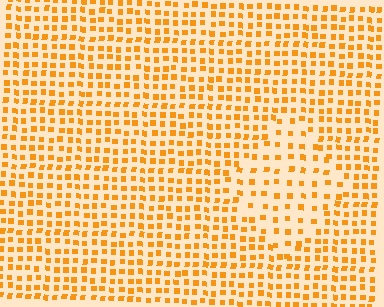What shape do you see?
I see a diamond.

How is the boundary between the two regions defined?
The boundary is defined by a change in element density (approximately 1.8x ratio). All elements are the same color, size, and shape.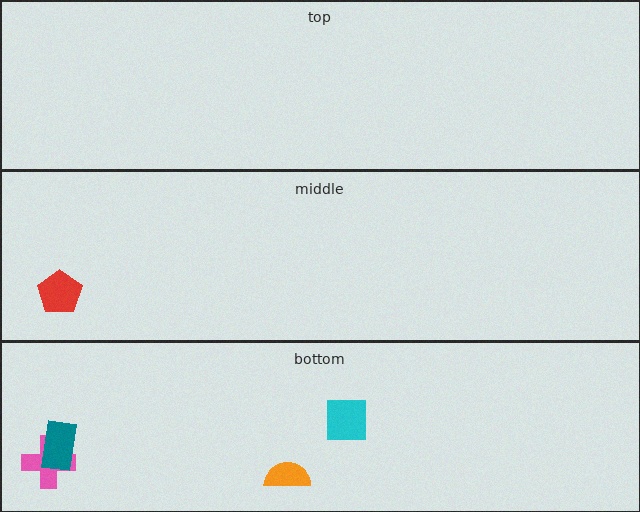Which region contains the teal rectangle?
The bottom region.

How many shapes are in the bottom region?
4.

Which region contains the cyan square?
The bottom region.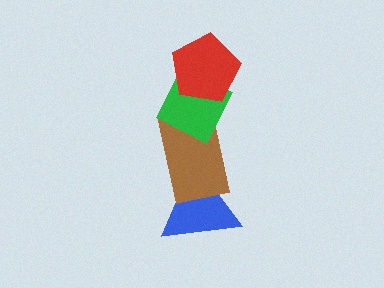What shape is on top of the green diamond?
The red pentagon is on top of the green diamond.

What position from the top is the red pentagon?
The red pentagon is 1st from the top.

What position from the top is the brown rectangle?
The brown rectangle is 3rd from the top.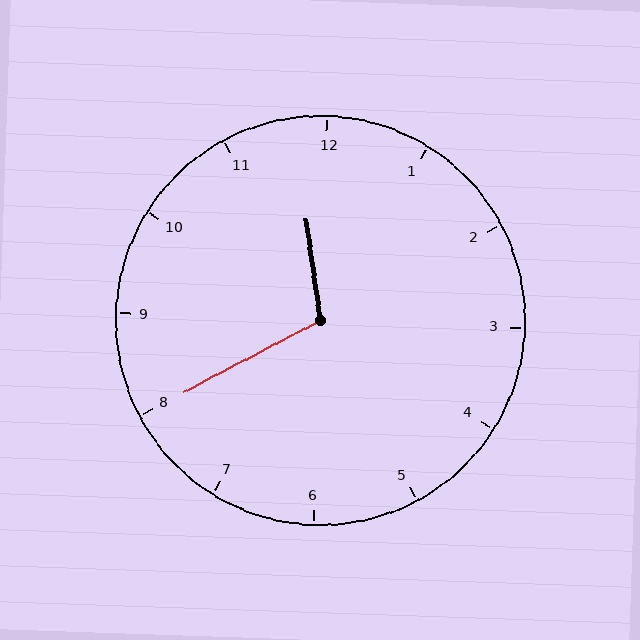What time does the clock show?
11:40.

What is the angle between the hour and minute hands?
Approximately 110 degrees.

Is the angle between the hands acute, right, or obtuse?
It is obtuse.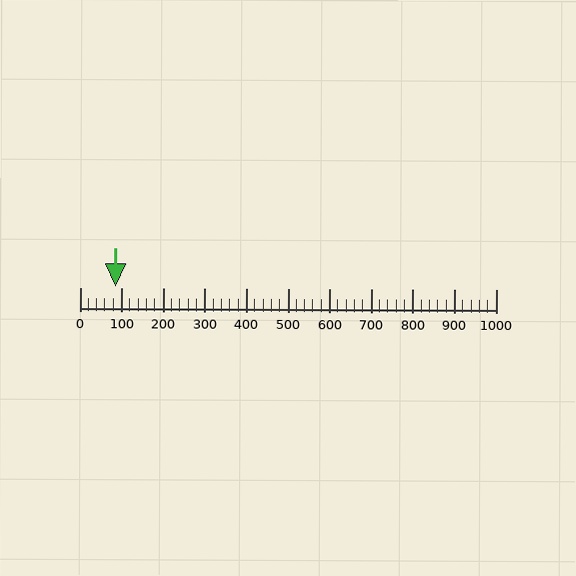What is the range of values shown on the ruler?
The ruler shows values from 0 to 1000.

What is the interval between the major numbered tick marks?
The major tick marks are spaced 100 units apart.